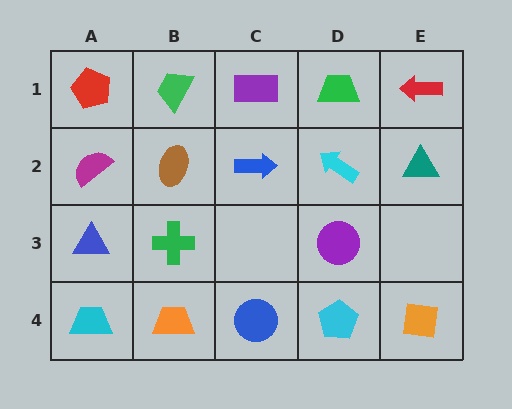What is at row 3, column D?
A purple circle.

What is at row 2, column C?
A blue arrow.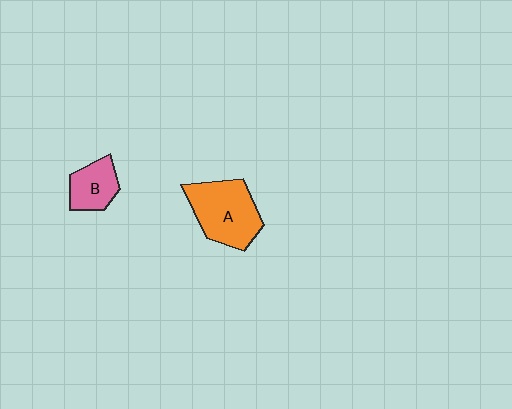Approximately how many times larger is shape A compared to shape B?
Approximately 1.8 times.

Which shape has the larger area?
Shape A (orange).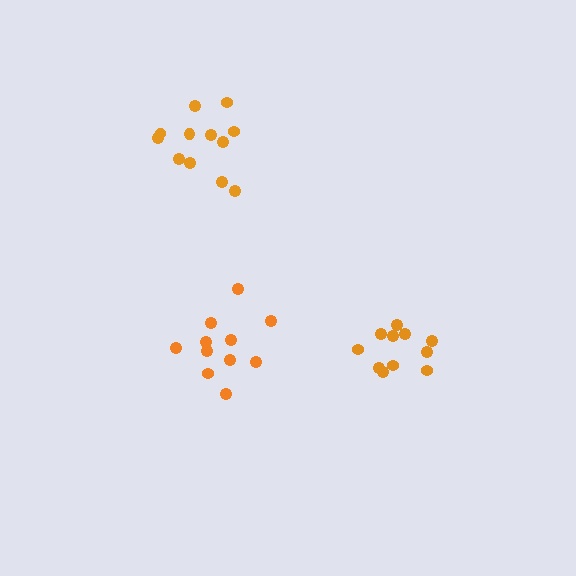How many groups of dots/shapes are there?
There are 3 groups.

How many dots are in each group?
Group 1: 11 dots, Group 2: 11 dots, Group 3: 12 dots (34 total).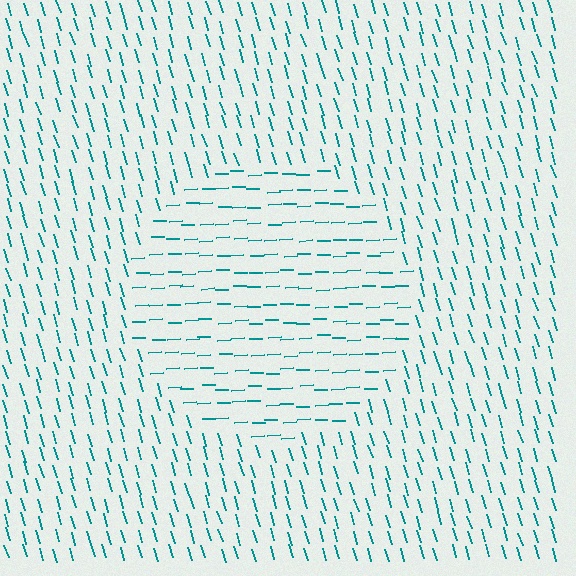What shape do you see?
I see a circle.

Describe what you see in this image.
The image is filled with small teal line segments. A circle region in the image has lines oriented differently from the surrounding lines, creating a visible texture boundary.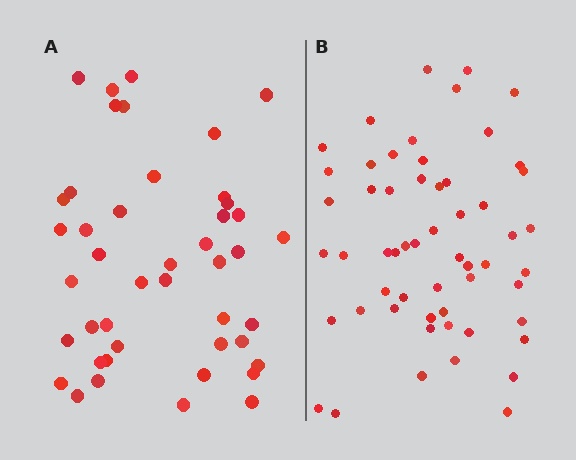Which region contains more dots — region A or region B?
Region B (the right region) has more dots.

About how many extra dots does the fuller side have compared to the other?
Region B has roughly 12 or so more dots than region A.